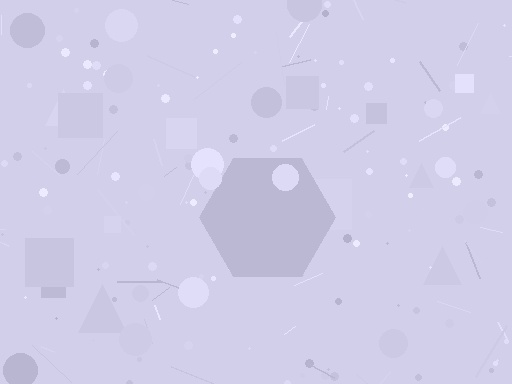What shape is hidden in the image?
A hexagon is hidden in the image.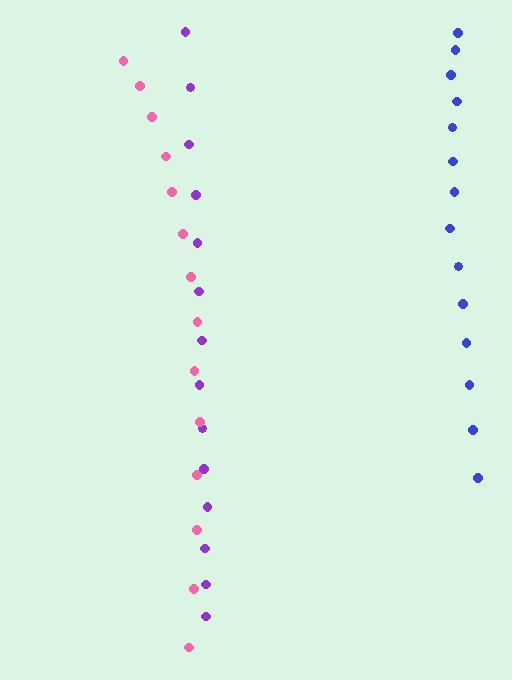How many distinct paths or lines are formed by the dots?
There are 3 distinct paths.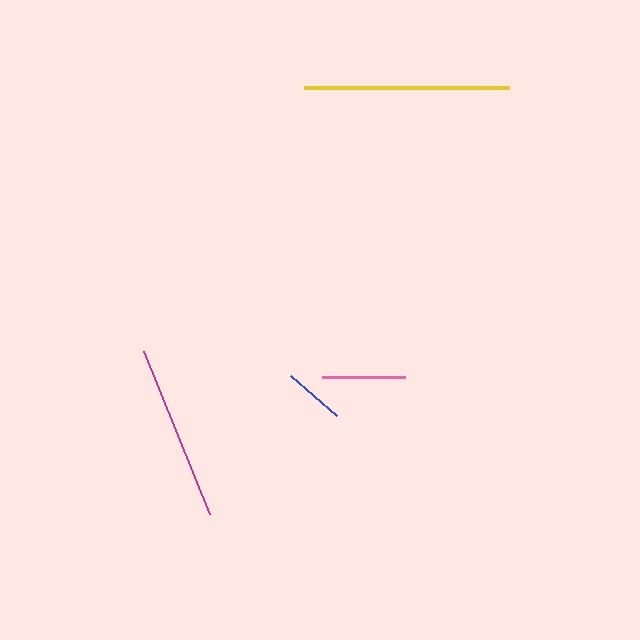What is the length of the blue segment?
The blue segment is approximately 61 pixels long.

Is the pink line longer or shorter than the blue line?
The pink line is longer than the blue line.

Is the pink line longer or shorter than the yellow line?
The yellow line is longer than the pink line.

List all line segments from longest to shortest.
From longest to shortest: yellow, magenta, pink, blue.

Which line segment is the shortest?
The blue line is the shortest at approximately 61 pixels.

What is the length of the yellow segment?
The yellow segment is approximately 206 pixels long.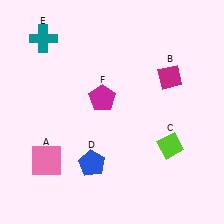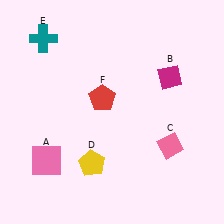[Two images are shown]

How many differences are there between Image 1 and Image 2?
There are 3 differences between the two images.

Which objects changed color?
C changed from lime to pink. D changed from blue to yellow. F changed from magenta to red.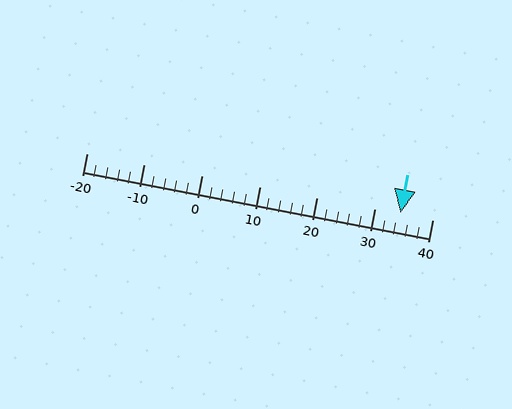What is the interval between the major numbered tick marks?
The major tick marks are spaced 10 units apart.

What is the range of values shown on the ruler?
The ruler shows values from -20 to 40.